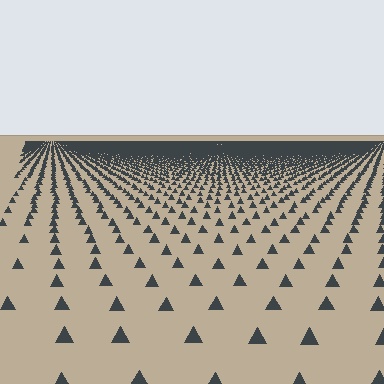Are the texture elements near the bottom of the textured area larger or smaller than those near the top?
Larger. Near the bottom, elements are closer to the viewer and appear at a bigger on-screen size.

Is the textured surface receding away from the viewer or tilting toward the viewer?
The surface is receding away from the viewer. Texture elements get smaller and denser toward the top.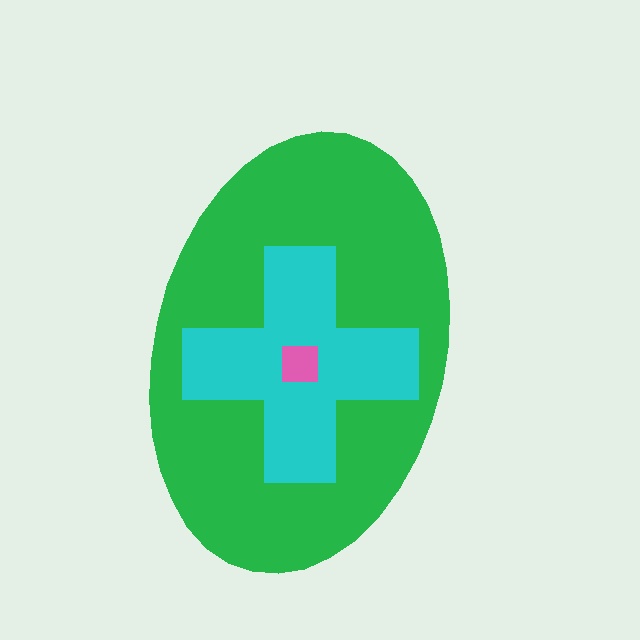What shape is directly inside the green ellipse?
The cyan cross.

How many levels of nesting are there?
3.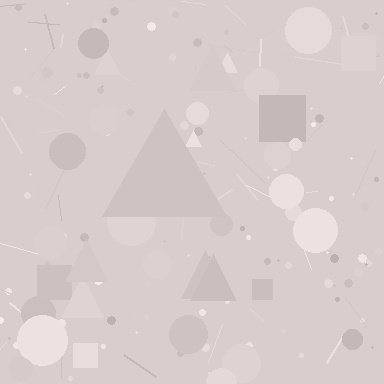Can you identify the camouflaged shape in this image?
The camouflaged shape is a triangle.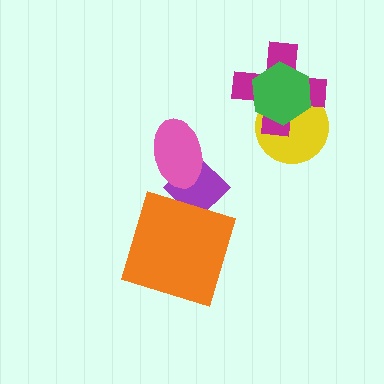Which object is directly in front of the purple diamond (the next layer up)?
The pink ellipse is directly in front of the purple diamond.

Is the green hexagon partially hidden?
No, no other shape covers it.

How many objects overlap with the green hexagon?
2 objects overlap with the green hexagon.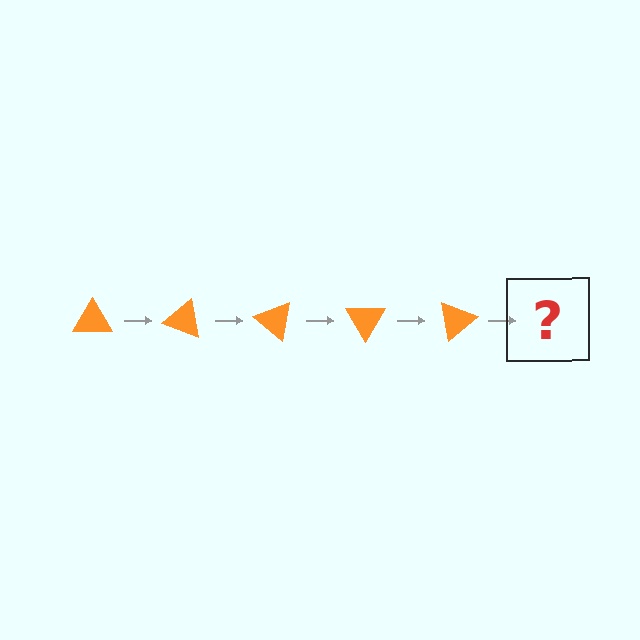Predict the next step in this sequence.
The next step is an orange triangle rotated 100 degrees.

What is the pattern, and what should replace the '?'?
The pattern is that the triangle rotates 20 degrees each step. The '?' should be an orange triangle rotated 100 degrees.